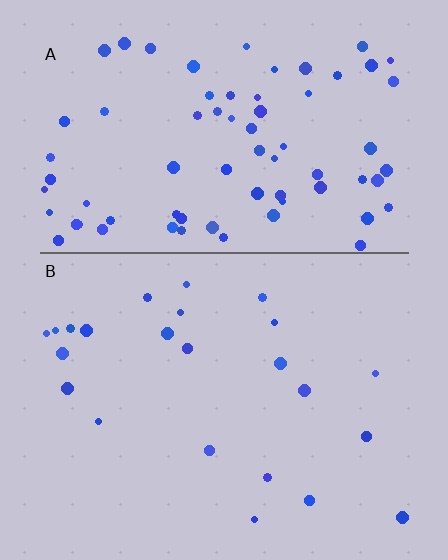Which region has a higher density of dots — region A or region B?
A (the top).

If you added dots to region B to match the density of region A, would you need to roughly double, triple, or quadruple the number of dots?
Approximately triple.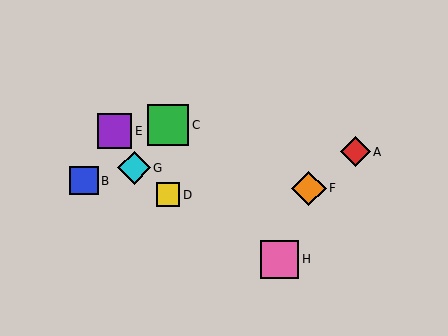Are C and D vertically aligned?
Yes, both are at x≈168.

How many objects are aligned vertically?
2 objects (C, D) are aligned vertically.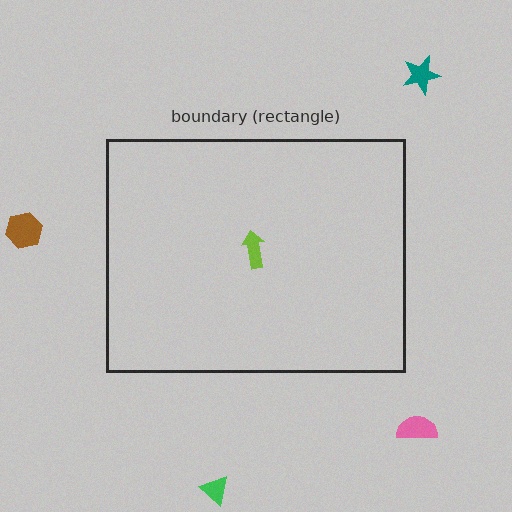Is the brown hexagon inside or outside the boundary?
Outside.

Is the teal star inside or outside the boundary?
Outside.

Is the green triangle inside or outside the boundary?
Outside.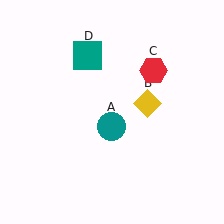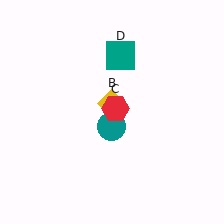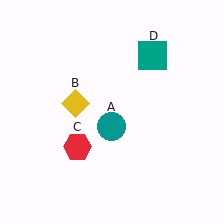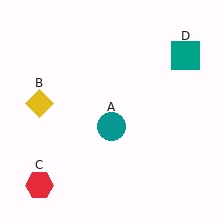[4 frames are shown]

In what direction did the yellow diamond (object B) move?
The yellow diamond (object B) moved left.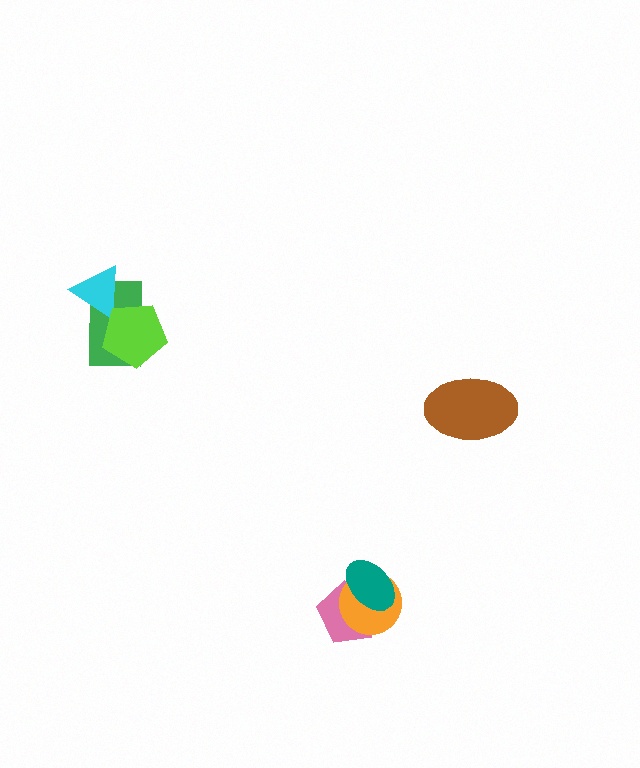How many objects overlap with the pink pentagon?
2 objects overlap with the pink pentagon.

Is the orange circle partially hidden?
Yes, it is partially covered by another shape.